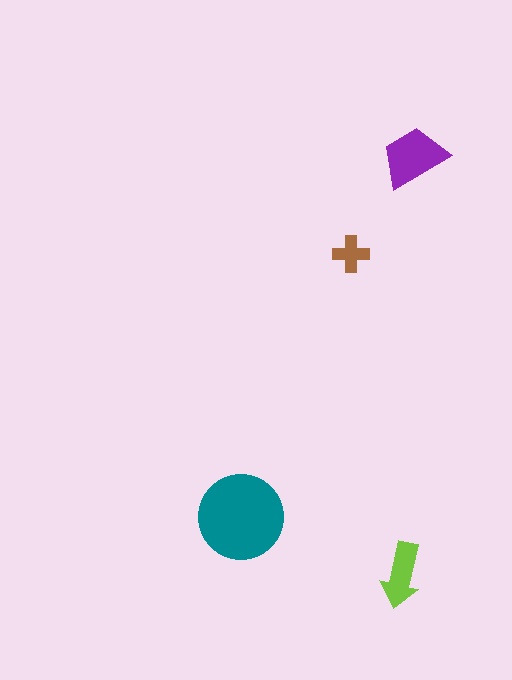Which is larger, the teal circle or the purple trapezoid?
The teal circle.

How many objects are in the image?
There are 4 objects in the image.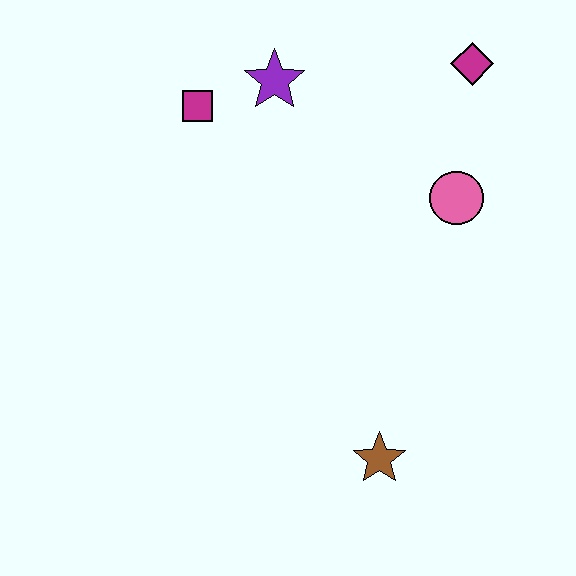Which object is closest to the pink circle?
The magenta diamond is closest to the pink circle.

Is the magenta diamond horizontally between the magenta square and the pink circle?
No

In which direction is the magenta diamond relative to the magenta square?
The magenta diamond is to the right of the magenta square.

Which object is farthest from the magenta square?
The brown star is farthest from the magenta square.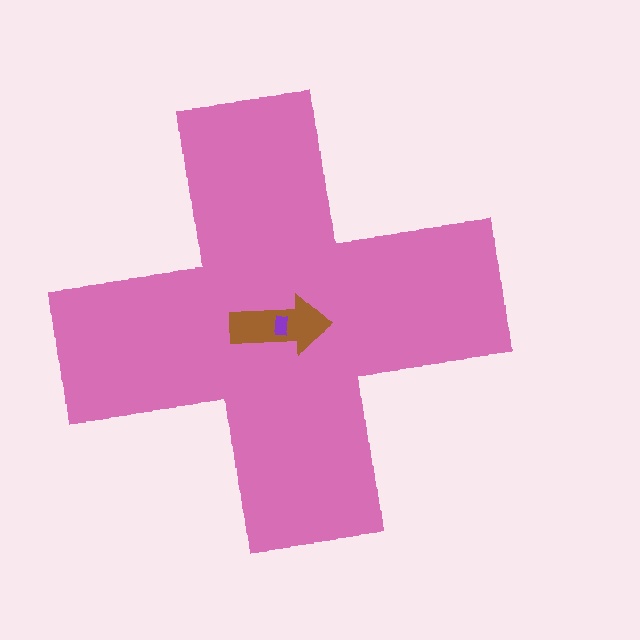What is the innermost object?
The purple rectangle.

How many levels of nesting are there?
3.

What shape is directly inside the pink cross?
The brown arrow.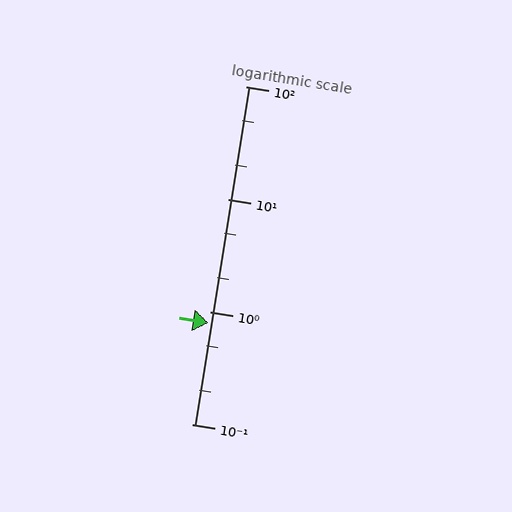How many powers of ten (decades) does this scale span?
The scale spans 3 decades, from 0.1 to 100.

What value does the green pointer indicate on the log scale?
The pointer indicates approximately 0.79.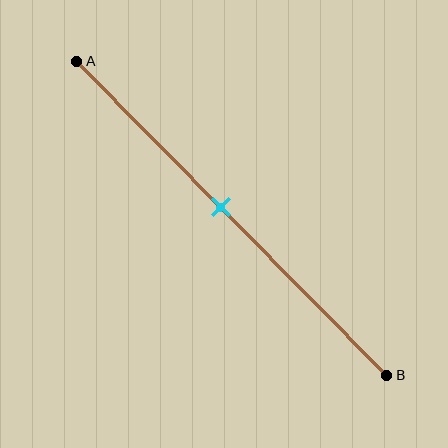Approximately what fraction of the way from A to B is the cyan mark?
The cyan mark is approximately 45% of the way from A to B.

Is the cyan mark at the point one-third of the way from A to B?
No, the mark is at about 45% from A, not at the 33% one-third point.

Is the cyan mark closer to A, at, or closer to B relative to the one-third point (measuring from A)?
The cyan mark is closer to point B than the one-third point of segment AB.